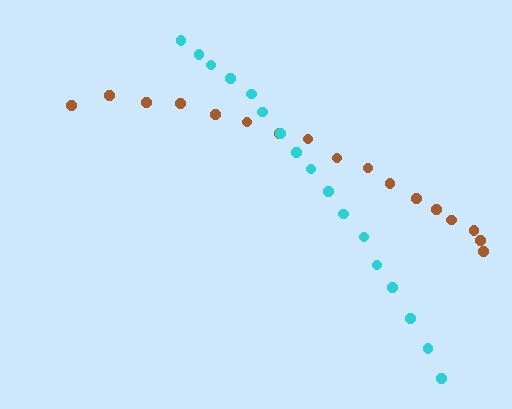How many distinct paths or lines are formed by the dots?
There are 2 distinct paths.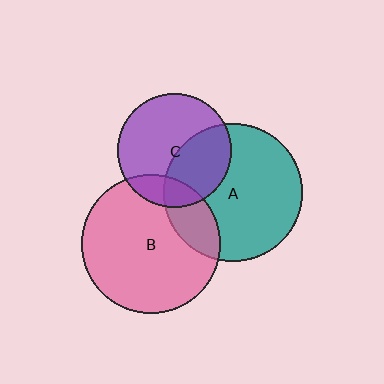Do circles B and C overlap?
Yes.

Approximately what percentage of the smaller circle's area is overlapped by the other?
Approximately 15%.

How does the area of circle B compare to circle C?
Approximately 1.5 times.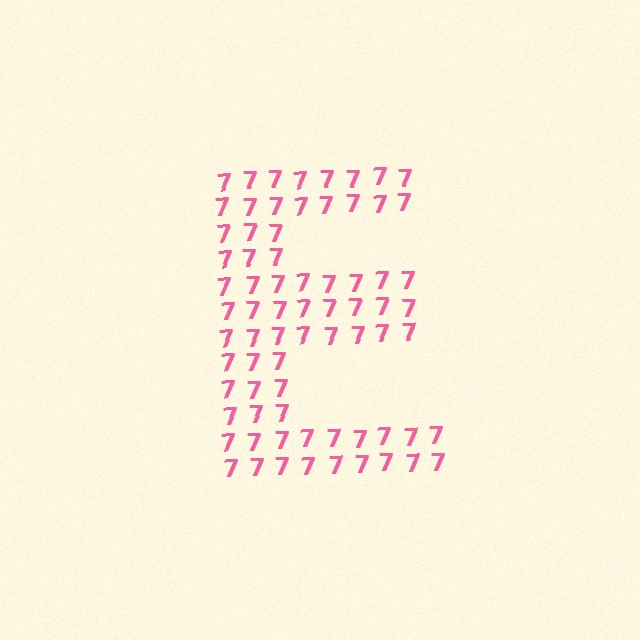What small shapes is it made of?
It is made of small digit 7's.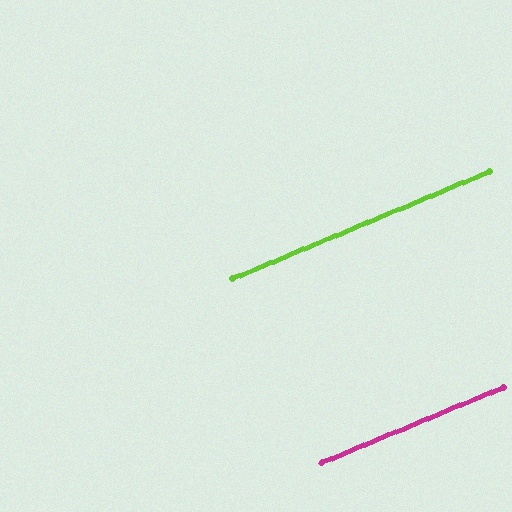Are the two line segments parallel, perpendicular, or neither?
Parallel — their directions differ by only 0.1°.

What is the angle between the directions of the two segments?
Approximately 0 degrees.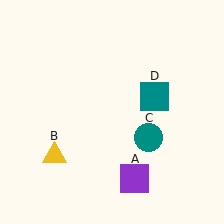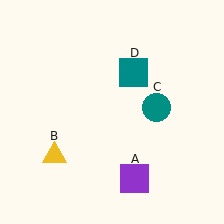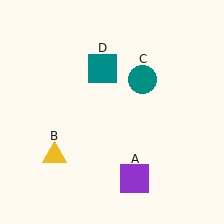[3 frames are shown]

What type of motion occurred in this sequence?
The teal circle (object C), teal square (object D) rotated counterclockwise around the center of the scene.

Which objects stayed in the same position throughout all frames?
Purple square (object A) and yellow triangle (object B) remained stationary.